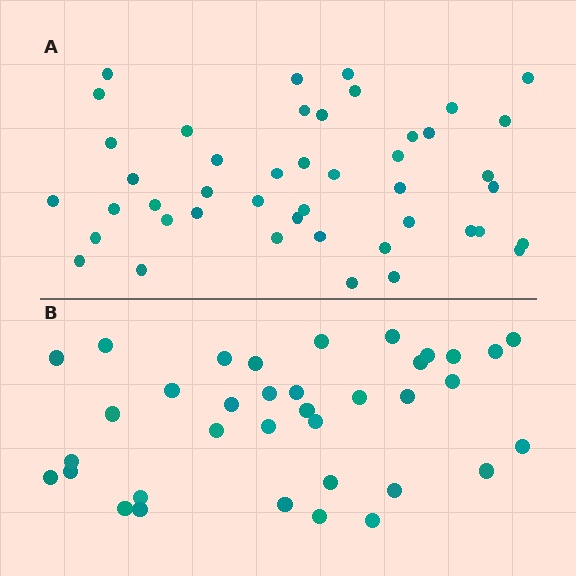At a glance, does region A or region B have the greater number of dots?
Region A (the top region) has more dots.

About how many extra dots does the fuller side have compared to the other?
Region A has roughly 8 or so more dots than region B.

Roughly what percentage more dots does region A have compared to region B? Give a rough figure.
About 25% more.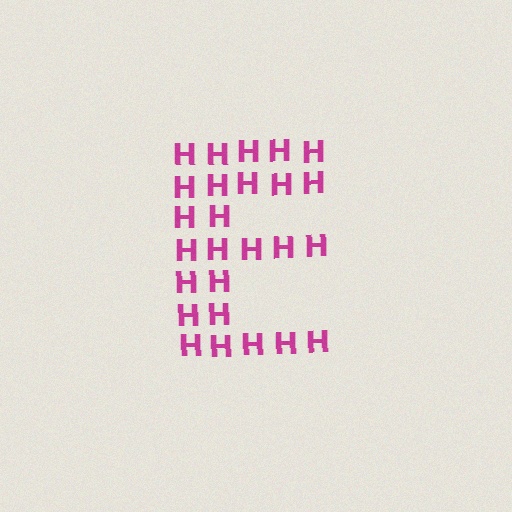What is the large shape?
The large shape is the letter E.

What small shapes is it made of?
It is made of small letter H's.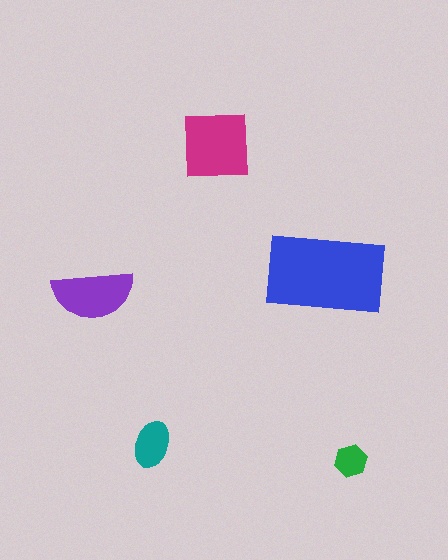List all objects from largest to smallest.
The blue rectangle, the magenta square, the purple semicircle, the teal ellipse, the green hexagon.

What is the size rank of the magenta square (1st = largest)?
2nd.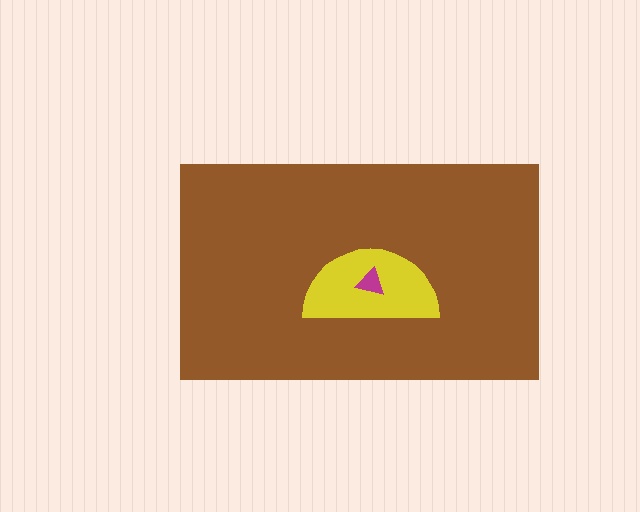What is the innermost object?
The magenta triangle.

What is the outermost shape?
The brown rectangle.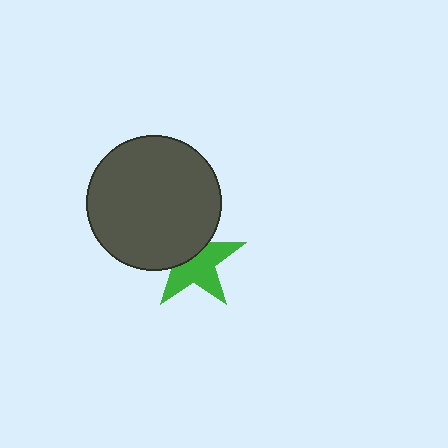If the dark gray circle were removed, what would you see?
You would see the complete green star.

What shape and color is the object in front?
The object in front is a dark gray circle.